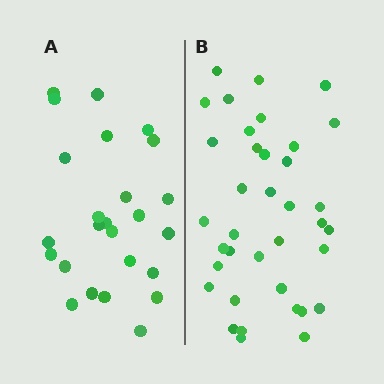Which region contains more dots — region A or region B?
Region B (the right region) has more dots.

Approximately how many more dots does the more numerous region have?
Region B has roughly 12 or so more dots than region A.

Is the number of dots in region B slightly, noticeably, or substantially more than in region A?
Region B has substantially more. The ratio is roughly 1.5 to 1.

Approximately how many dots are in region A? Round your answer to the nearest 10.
About 20 dots. (The exact count is 25, which rounds to 20.)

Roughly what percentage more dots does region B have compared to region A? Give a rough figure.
About 50% more.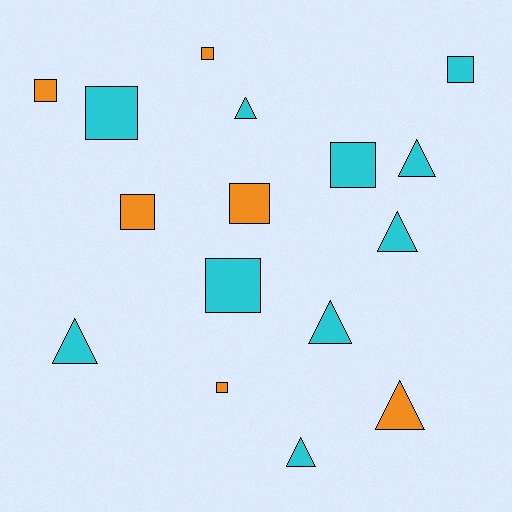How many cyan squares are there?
There are 4 cyan squares.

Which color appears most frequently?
Cyan, with 10 objects.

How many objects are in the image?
There are 16 objects.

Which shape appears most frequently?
Square, with 9 objects.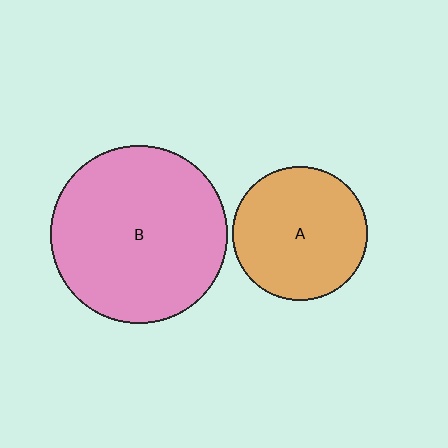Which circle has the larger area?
Circle B (pink).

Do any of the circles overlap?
No, none of the circles overlap.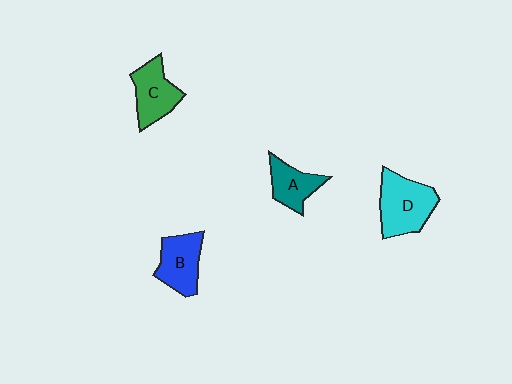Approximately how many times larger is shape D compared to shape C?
Approximately 1.3 times.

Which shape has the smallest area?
Shape A (teal).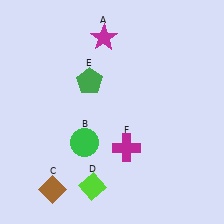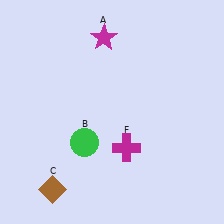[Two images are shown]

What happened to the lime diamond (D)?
The lime diamond (D) was removed in Image 2. It was in the bottom-left area of Image 1.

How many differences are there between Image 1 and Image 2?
There are 2 differences between the two images.